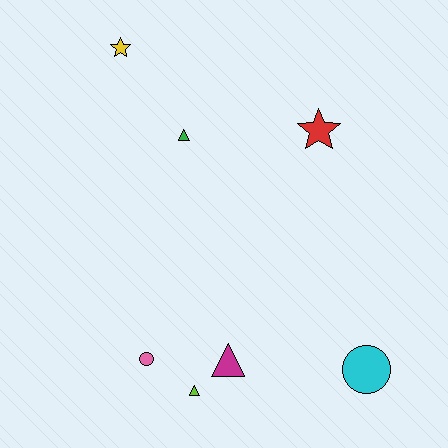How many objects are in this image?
There are 7 objects.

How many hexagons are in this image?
There are no hexagons.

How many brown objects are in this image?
There are no brown objects.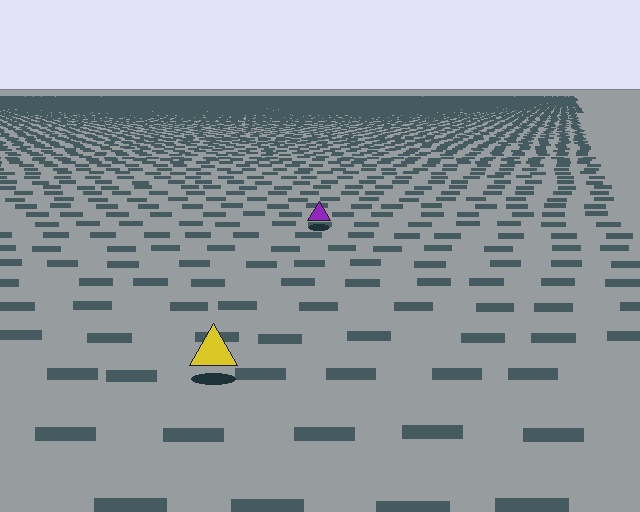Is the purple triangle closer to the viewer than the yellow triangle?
No. The yellow triangle is closer — you can tell from the texture gradient: the ground texture is coarser near it.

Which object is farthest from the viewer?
The purple triangle is farthest from the viewer. It appears smaller and the ground texture around it is denser.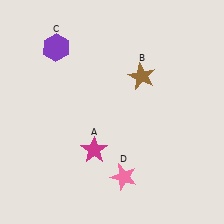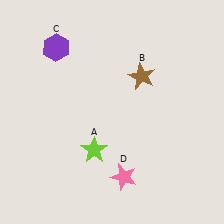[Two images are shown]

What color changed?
The star (A) changed from magenta in Image 1 to lime in Image 2.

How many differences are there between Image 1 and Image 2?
There is 1 difference between the two images.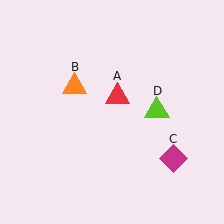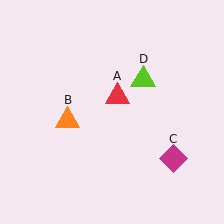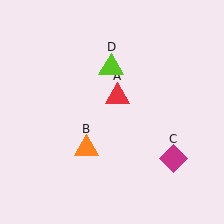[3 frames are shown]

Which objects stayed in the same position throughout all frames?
Red triangle (object A) and magenta diamond (object C) remained stationary.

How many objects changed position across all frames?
2 objects changed position: orange triangle (object B), lime triangle (object D).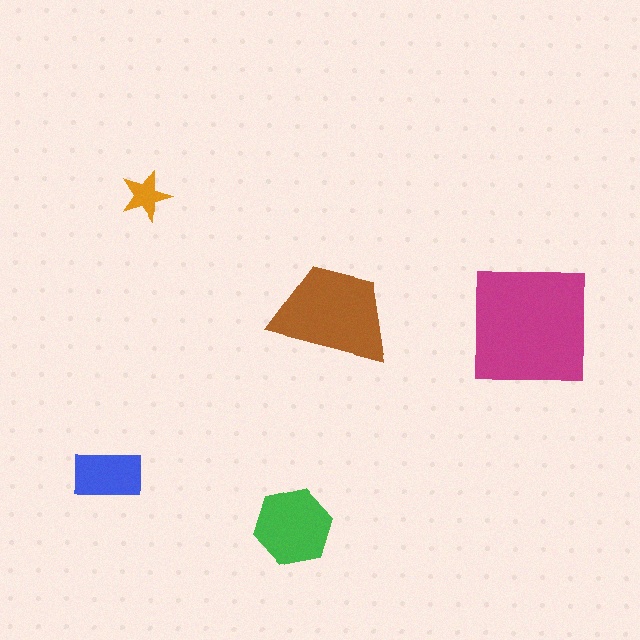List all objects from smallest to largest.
The orange star, the blue rectangle, the green hexagon, the brown trapezoid, the magenta square.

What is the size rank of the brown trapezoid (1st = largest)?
2nd.